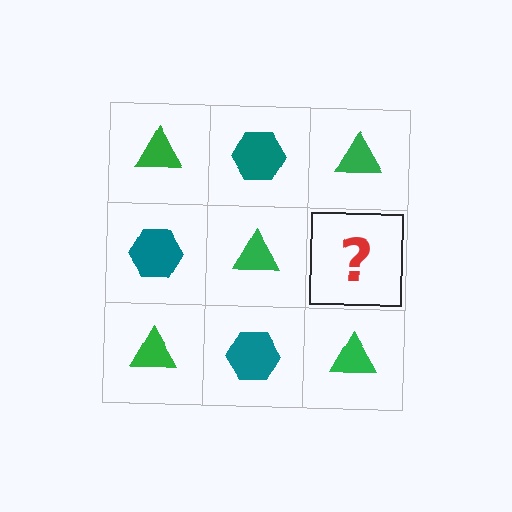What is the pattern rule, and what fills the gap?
The rule is that it alternates green triangle and teal hexagon in a checkerboard pattern. The gap should be filled with a teal hexagon.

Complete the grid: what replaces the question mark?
The question mark should be replaced with a teal hexagon.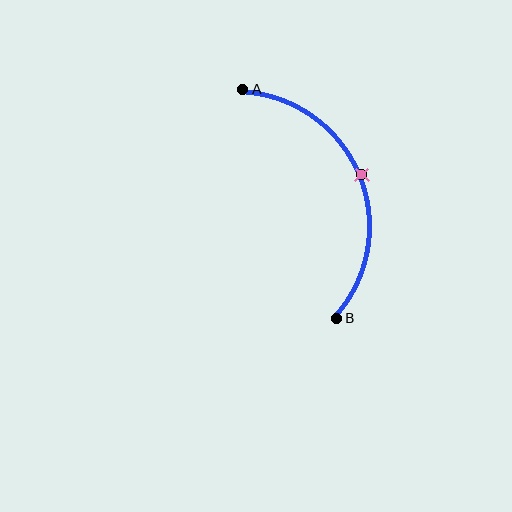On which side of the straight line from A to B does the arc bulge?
The arc bulges to the right of the straight line connecting A and B.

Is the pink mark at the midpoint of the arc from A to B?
Yes. The pink mark lies on the arc at equal arc-length from both A and B — it is the arc midpoint.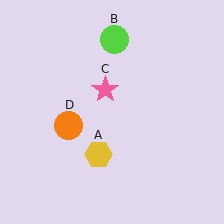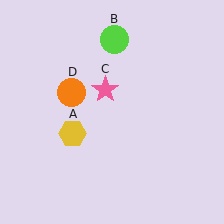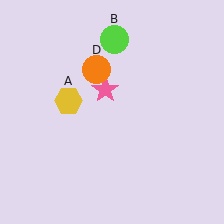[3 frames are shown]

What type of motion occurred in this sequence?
The yellow hexagon (object A), orange circle (object D) rotated clockwise around the center of the scene.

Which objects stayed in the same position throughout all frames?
Lime circle (object B) and pink star (object C) remained stationary.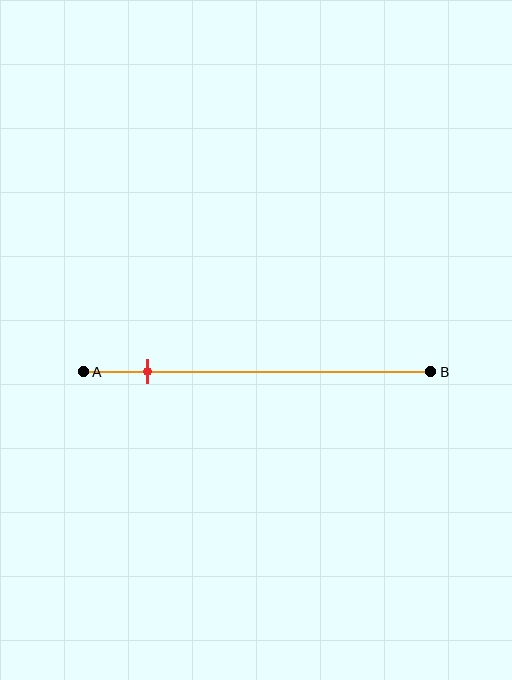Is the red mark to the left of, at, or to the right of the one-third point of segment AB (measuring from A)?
The red mark is to the left of the one-third point of segment AB.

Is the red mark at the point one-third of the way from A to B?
No, the mark is at about 20% from A, not at the 33% one-third point.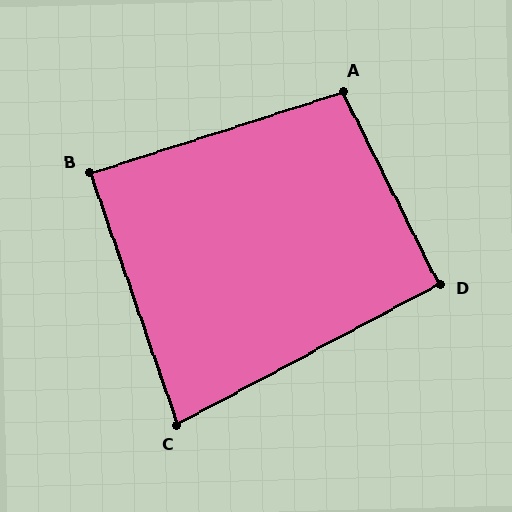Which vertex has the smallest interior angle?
C, at approximately 81 degrees.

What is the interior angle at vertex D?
Approximately 91 degrees (approximately right).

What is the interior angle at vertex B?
Approximately 89 degrees (approximately right).